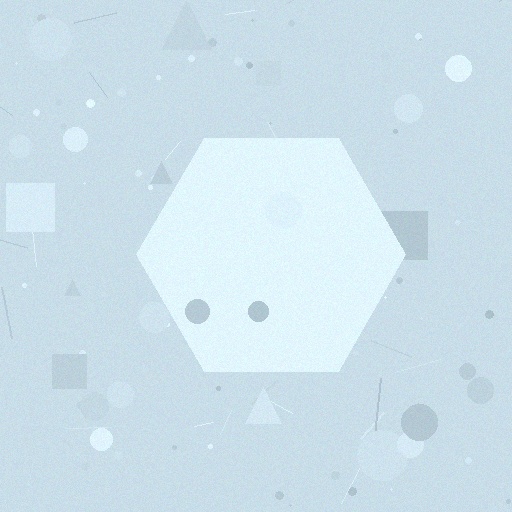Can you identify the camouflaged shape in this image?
The camouflaged shape is a hexagon.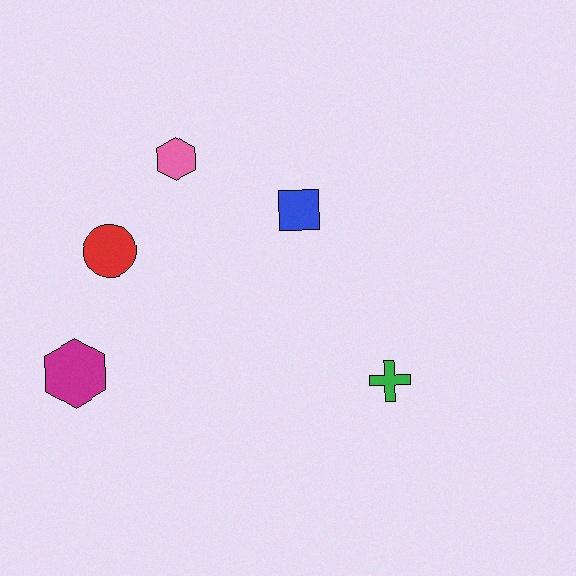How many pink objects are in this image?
There is 1 pink object.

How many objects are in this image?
There are 5 objects.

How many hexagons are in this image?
There are 2 hexagons.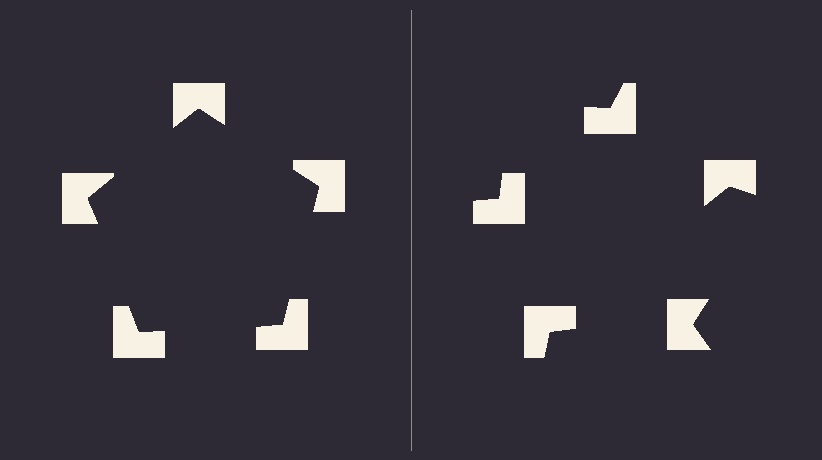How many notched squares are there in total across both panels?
10 — 5 on each side.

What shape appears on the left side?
An illusory pentagon.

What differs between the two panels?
The notched squares are positioned identically on both sides; only the wedge orientations differ. On the left they align to a pentagon; on the right they are misaligned.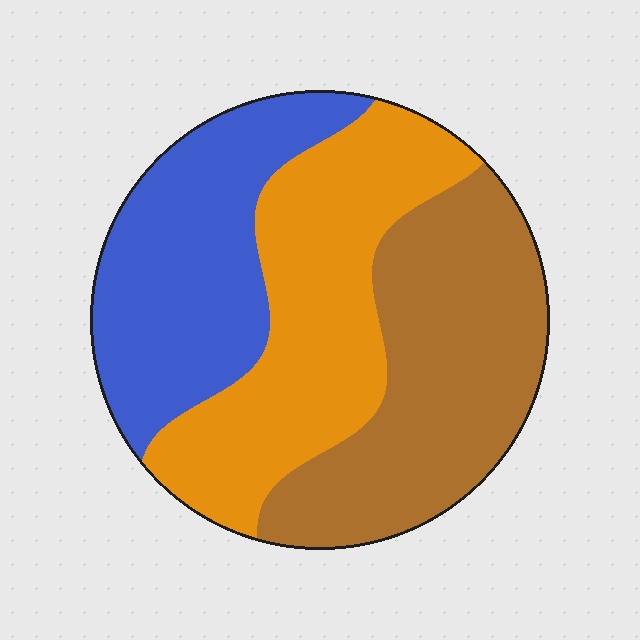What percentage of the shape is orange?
Orange covers 35% of the shape.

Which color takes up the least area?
Blue, at roughly 30%.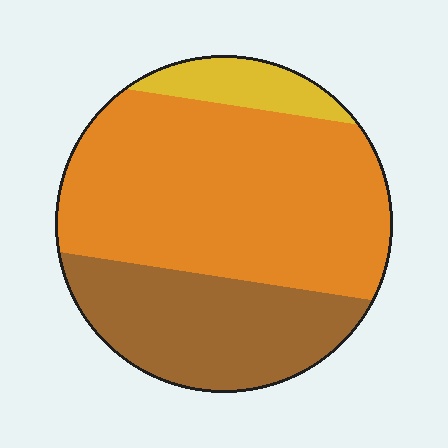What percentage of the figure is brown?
Brown takes up about one third (1/3) of the figure.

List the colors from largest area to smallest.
From largest to smallest: orange, brown, yellow.